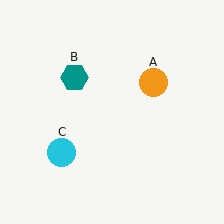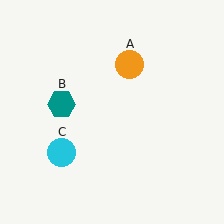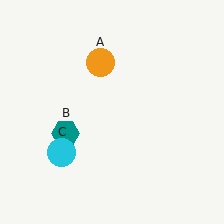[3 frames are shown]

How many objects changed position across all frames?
2 objects changed position: orange circle (object A), teal hexagon (object B).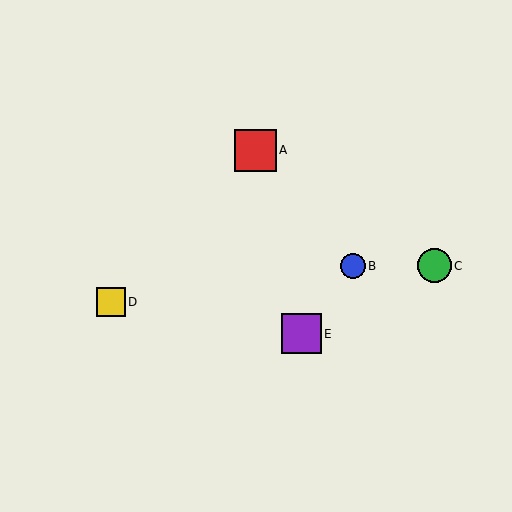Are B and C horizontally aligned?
Yes, both are at y≈266.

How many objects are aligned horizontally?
2 objects (B, C) are aligned horizontally.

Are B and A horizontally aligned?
No, B is at y≈266 and A is at y≈150.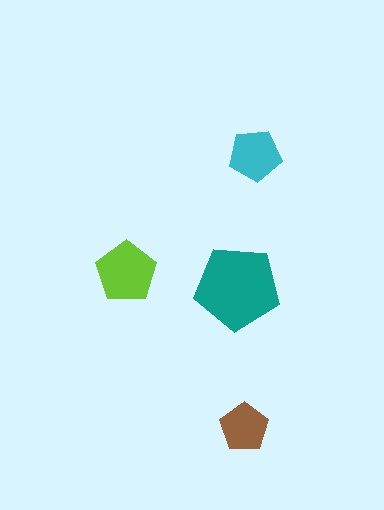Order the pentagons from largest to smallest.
the teal one, the lime one, the cyan one, the brown one.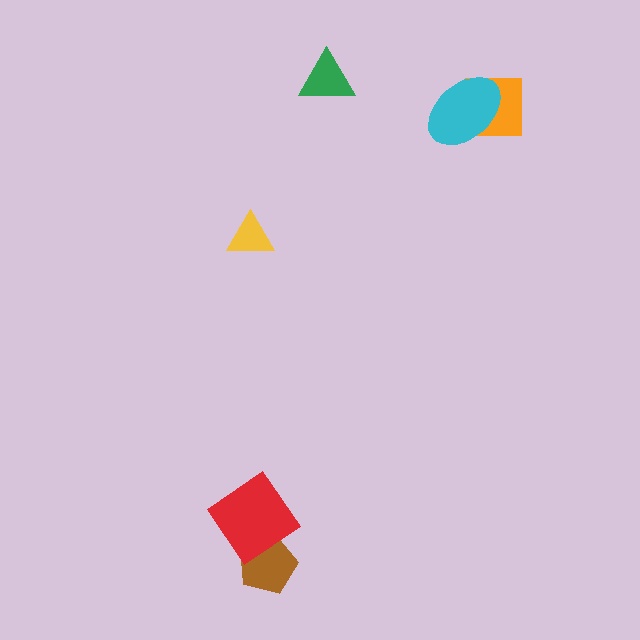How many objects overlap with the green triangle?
0 objects overlap with the green triangle.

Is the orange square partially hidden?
Yes, it is partially covered by another shape.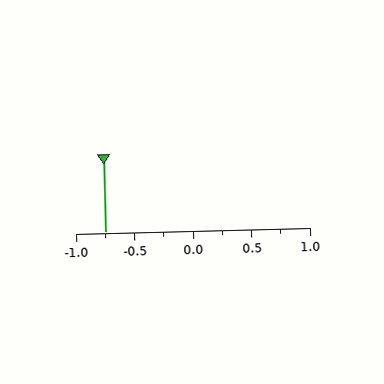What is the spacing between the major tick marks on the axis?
The major ticks are spaced 0.5 apart.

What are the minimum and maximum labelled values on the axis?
The axis runs from -1.0 to 1.0.